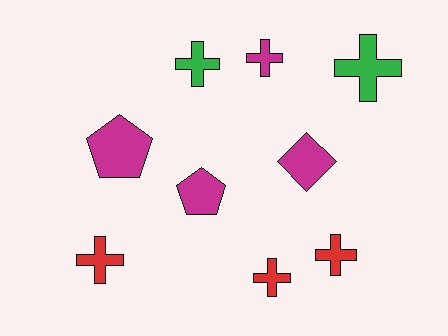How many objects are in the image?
There are 9 objects.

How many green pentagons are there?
There are no green pentagons.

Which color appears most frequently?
Magenta, with 4 objects.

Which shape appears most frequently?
Cross, with 6 objects.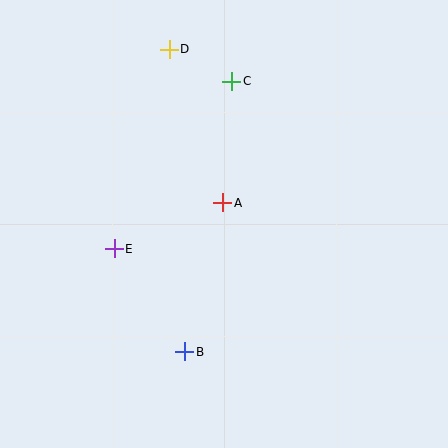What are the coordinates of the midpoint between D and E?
The midpoint between D and E is at (142, 149).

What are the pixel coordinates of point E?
Point E is at (114, 249).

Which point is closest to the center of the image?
Point A at (223, 203) is closest to the center.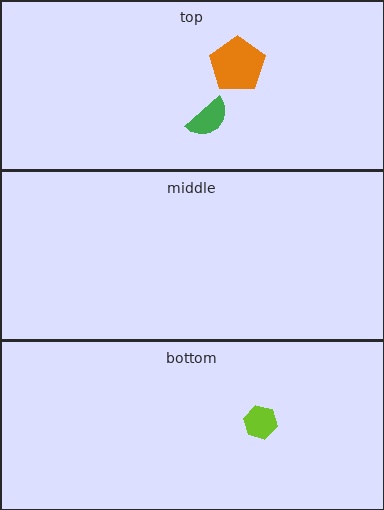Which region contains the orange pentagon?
The top region.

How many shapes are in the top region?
2.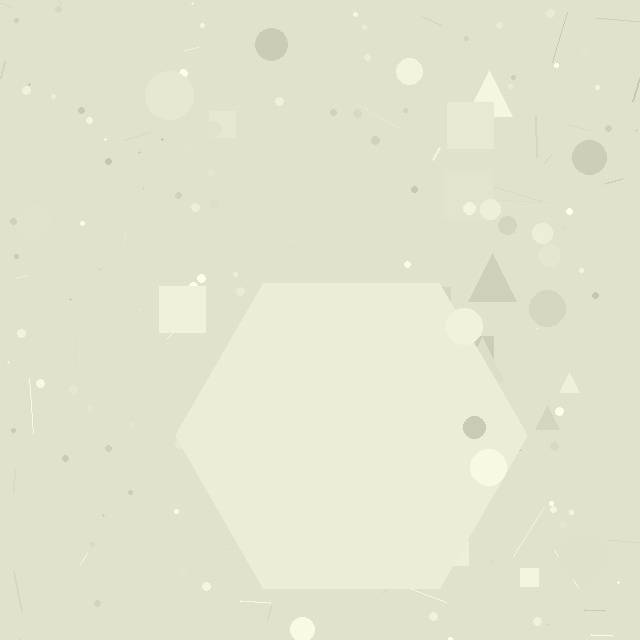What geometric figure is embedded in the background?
A hexagon is embedded in the background.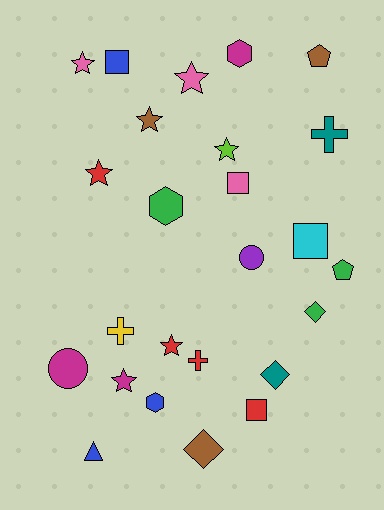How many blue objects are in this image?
There are 3 blue objects.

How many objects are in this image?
There are 25 objects.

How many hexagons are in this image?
There are 3 hexagons.